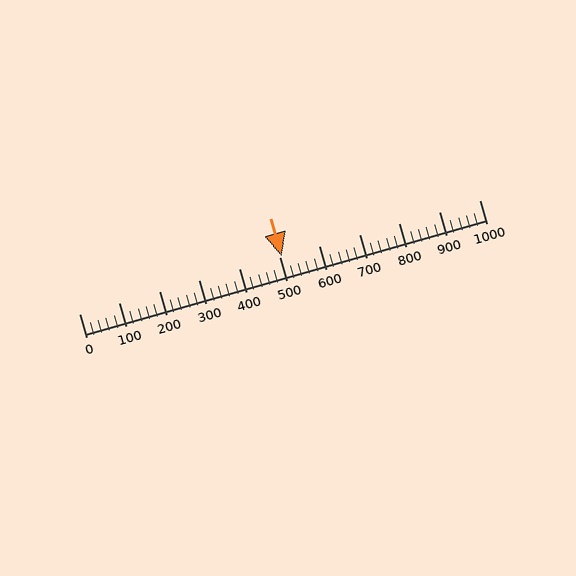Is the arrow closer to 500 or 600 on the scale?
The arrow is closer to 500.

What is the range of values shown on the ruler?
The ruler shows values from 0 to 1000.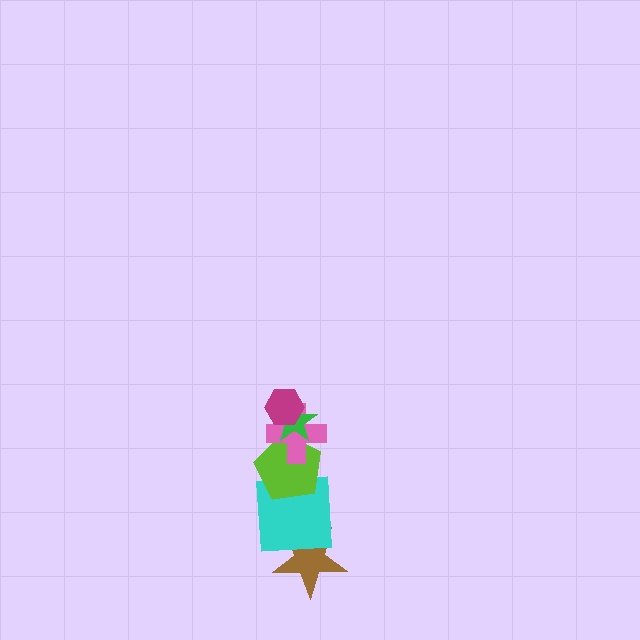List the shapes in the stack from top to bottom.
From top to bottom: the magenta hexagon, the green star, the pink cross, the lime pentagon, the cyan square, the brown star.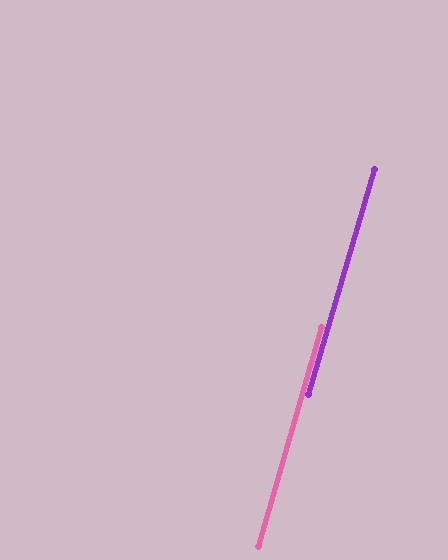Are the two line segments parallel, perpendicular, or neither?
Parallel — their directions differ by only 0.3°.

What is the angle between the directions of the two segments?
Approximately 0 degrees.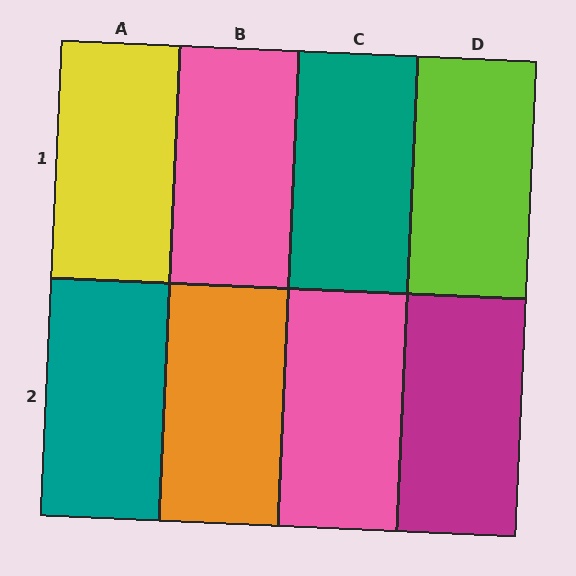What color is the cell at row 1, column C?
Teal.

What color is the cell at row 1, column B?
Pink.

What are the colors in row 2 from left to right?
Teal, orange, pink, magenta.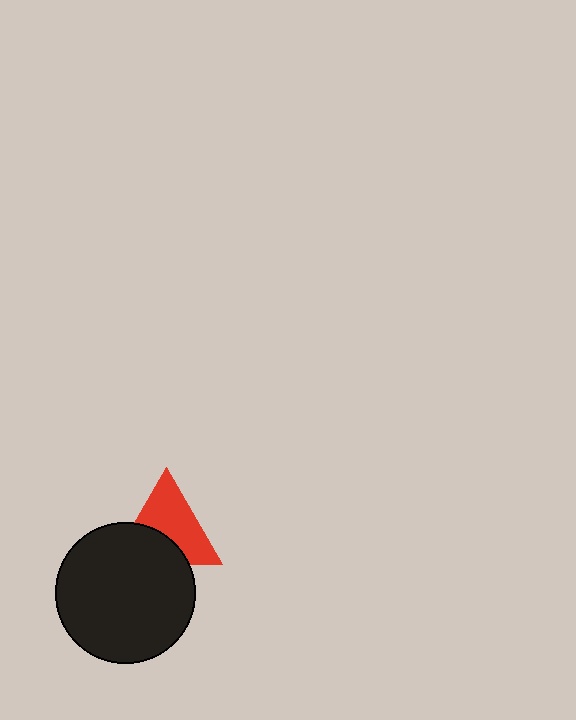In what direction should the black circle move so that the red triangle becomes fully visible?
The black circle should move down. That is the shortest direction to clear the overlap and leave the red triangle fully visible.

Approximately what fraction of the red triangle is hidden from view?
Roughly 39% of the red triangle is hidden behind the black circle.